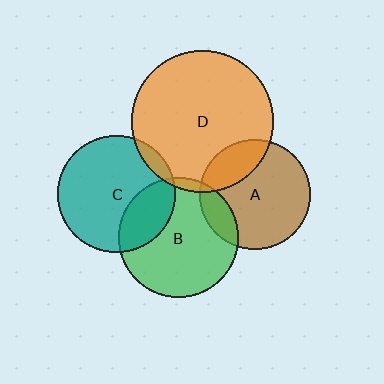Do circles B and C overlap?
Yes.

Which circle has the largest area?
Circle D (orange).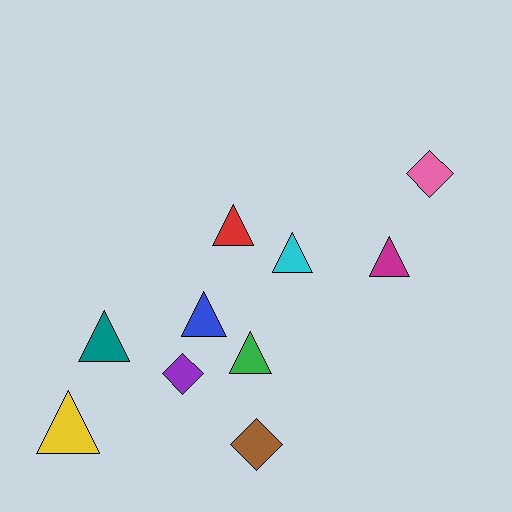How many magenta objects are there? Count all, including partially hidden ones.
There is 1 magenta object.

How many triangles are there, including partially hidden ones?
There are 7 triangles.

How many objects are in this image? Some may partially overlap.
There are 10 objects.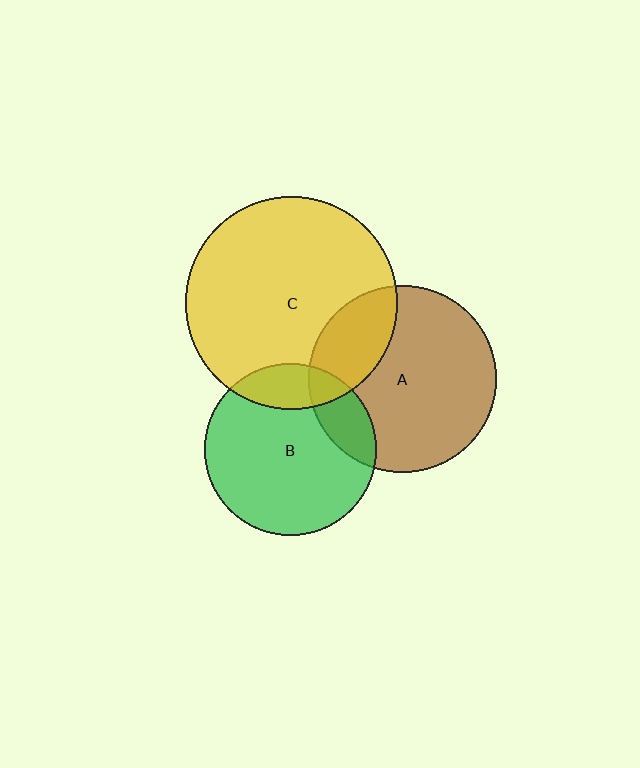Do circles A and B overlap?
Yes.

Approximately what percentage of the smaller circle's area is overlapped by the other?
Approximately 15%.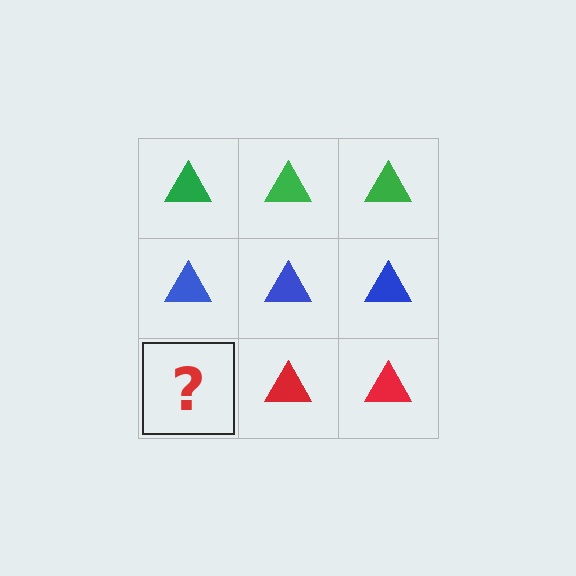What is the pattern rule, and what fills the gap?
The rule is that each row has a consistent color. The gap should be filled with a red triangle.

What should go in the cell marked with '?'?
The missing cell should contain a red triangle.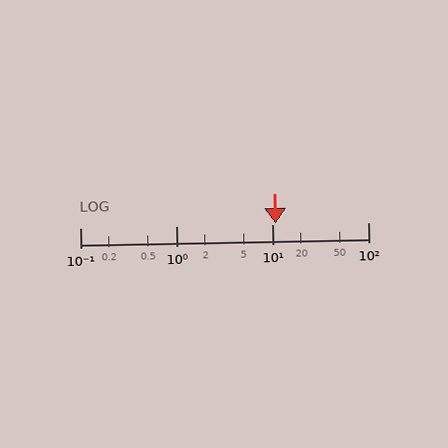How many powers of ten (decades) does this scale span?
The scale spans 3 decades, from 0.1 to 100.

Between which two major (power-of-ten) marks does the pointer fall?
The pointer is between 10 and 100.